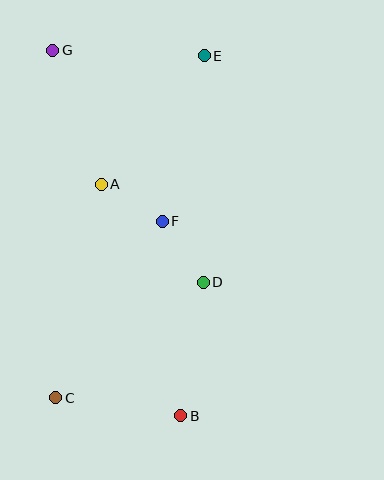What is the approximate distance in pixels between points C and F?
The distance between C and F is approximately 206 pixels.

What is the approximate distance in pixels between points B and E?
The distance between B and E is approximately 361 pixels.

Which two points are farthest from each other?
Points B and G are farthest from each other.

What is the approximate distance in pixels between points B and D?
The distance between B and D is approximately 136 pixels.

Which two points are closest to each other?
Points A and F are closest to each other.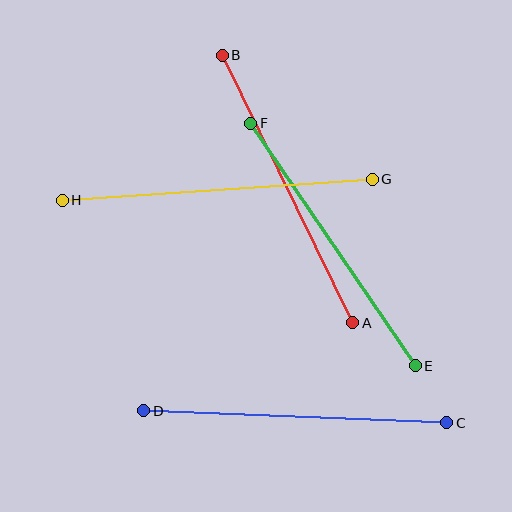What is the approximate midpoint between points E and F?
The midpoint is at approximately (333, 245) pixels.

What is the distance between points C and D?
The distance is approximately 303 pixels.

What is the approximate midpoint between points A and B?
The midpoint is at approximately (288, 189) pixels.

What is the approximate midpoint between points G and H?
The midpoint is at approximately (217, 190) pixels.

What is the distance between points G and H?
The distance is approximately 311 pixels.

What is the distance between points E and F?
The distance is approximately 293 pixels.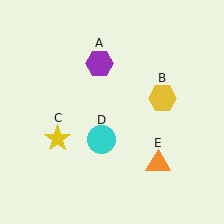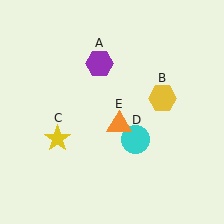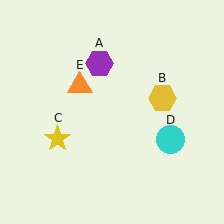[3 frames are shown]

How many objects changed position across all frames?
2 objects changed position: cyan circle (object D), orange triangle (object E).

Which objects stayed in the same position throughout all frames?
Purple hexagon (object A) and yellow hexagon (object B) and yellow star (object C) remained stationary.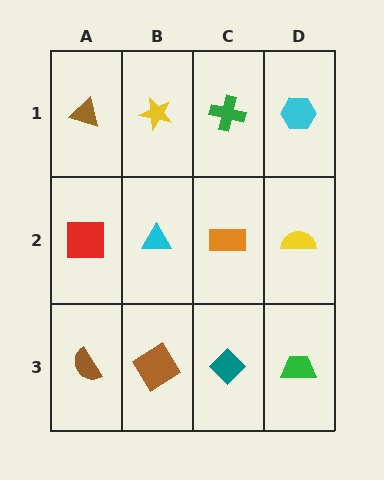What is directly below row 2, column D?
A green trapezoid.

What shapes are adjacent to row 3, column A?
A red square (row 2, column A), a brown diamond (row 3, column B).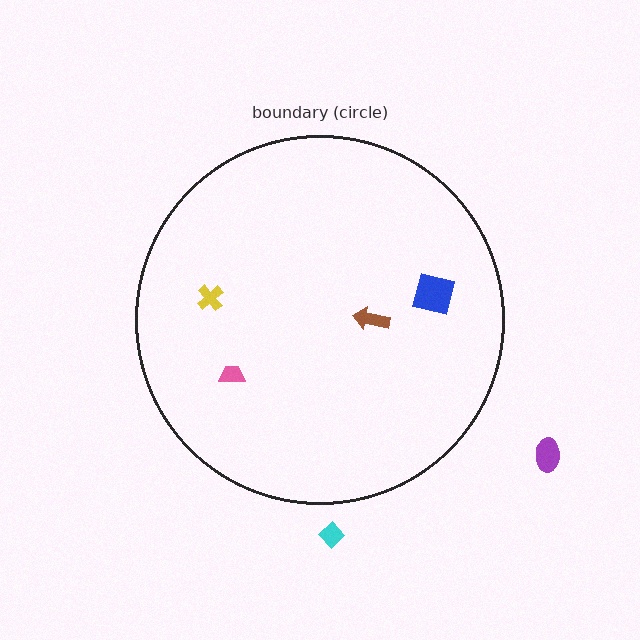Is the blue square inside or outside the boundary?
Inside.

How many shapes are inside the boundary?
4 inside, 2 outside.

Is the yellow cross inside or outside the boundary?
Inside.